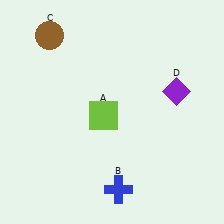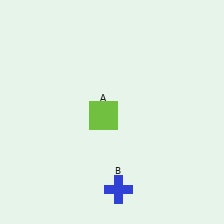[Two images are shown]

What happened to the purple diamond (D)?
The purple diamond (D) was removed in Image 2. It was in the top-right area of Image 1.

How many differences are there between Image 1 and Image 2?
There are 2 differences between the two images.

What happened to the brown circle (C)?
The brown circle (C) was removed in Image 2. It was in the top-left area of Image 1.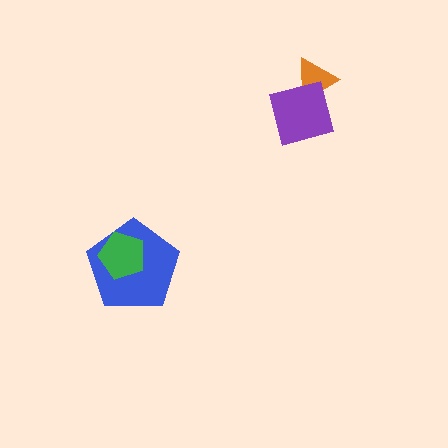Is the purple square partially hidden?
No, no other shape covers it.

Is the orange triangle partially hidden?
Yes, it is partially covered by another shape.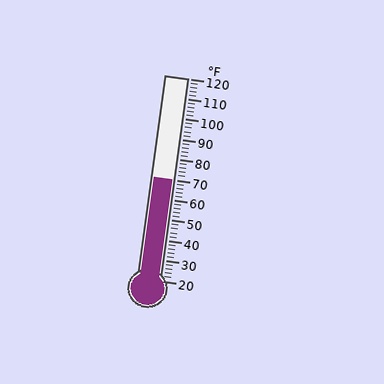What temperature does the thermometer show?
The thermometer shows approximately 70°F.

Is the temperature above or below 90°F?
The temperature is below 90°F.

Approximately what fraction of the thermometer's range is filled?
The thermometer is filled to approximately 50% of its range.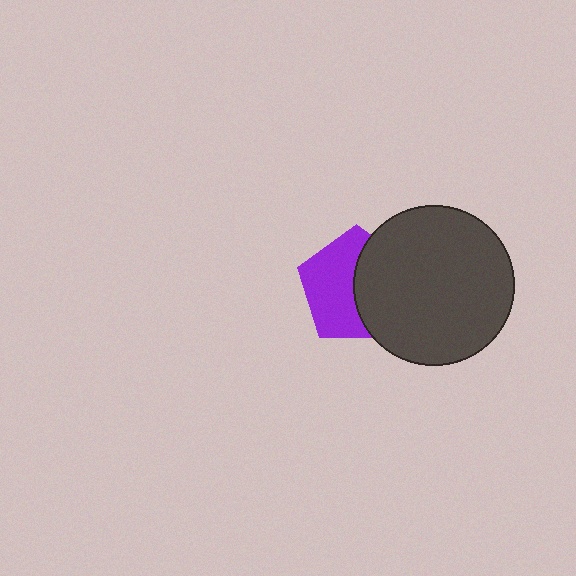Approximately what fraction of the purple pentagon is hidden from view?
Roughly 47% of the purple pentagon is hidden behind the dark gray circle.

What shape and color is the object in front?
The object in front is a dark gray circle.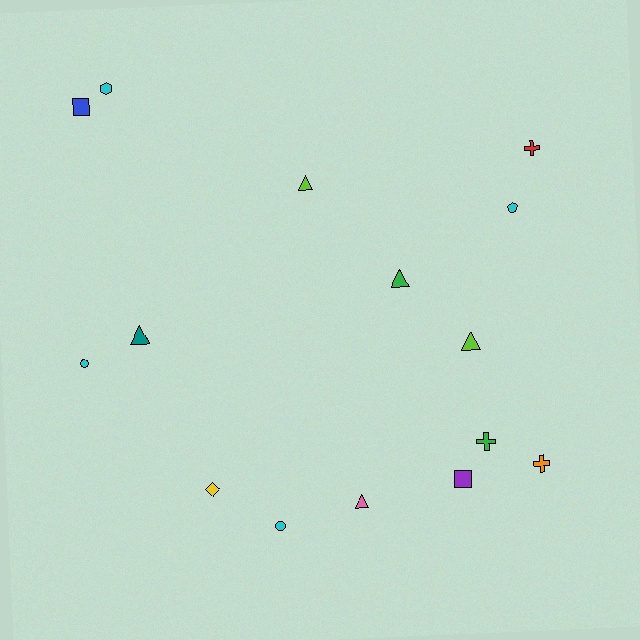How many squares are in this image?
There are 2 squares.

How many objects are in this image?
There are 15 objects.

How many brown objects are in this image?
There are no brown objects.